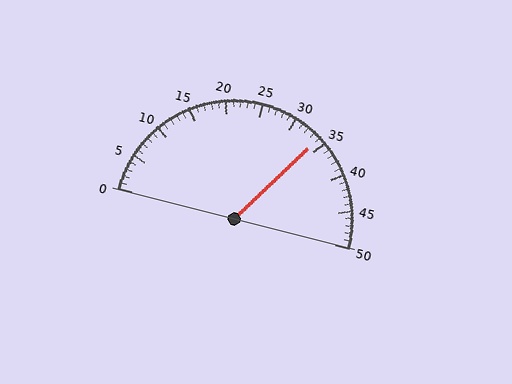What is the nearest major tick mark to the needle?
The nearest major tick mark is 35.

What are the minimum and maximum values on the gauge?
The gauge ranges from 0 to 50.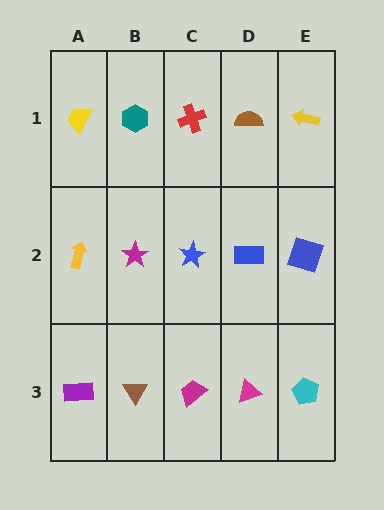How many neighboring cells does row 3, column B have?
3.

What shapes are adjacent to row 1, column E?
A blue square (row 2, column E), a brown semicircle (row 1, column D).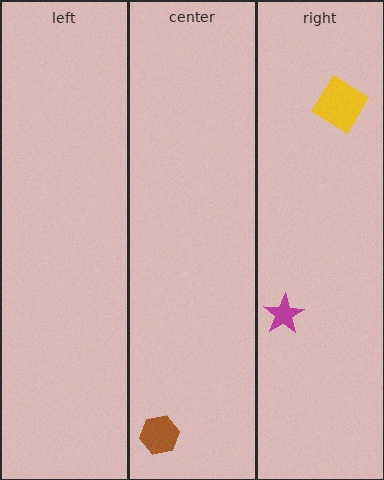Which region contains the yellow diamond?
The right region.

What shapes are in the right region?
The yellow diamond, the magenta star.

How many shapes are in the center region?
1.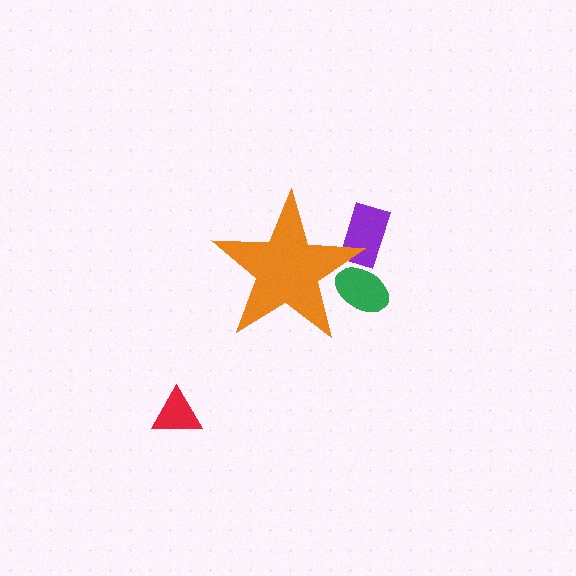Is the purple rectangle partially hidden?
Yes, the purple rectangle is partially hidden behind the orange star.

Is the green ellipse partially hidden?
Yes, the green ellipse is partially hidden behind the orange star.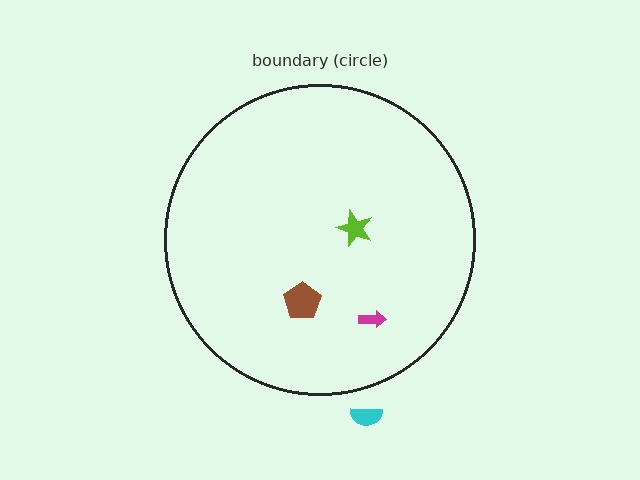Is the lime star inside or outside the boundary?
Inside.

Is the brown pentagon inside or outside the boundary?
Inside.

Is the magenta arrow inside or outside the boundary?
Inside.